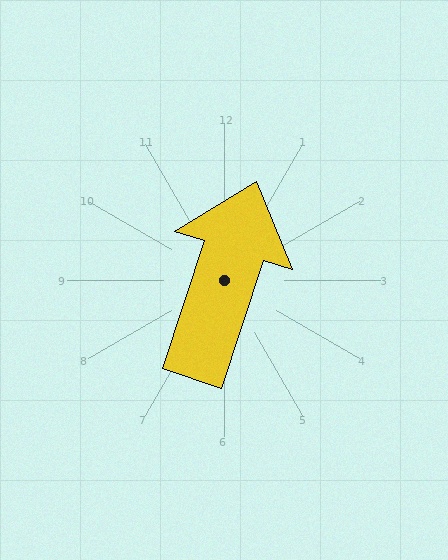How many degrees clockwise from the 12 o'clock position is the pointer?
Approximately 18 degrees.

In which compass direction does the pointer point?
North.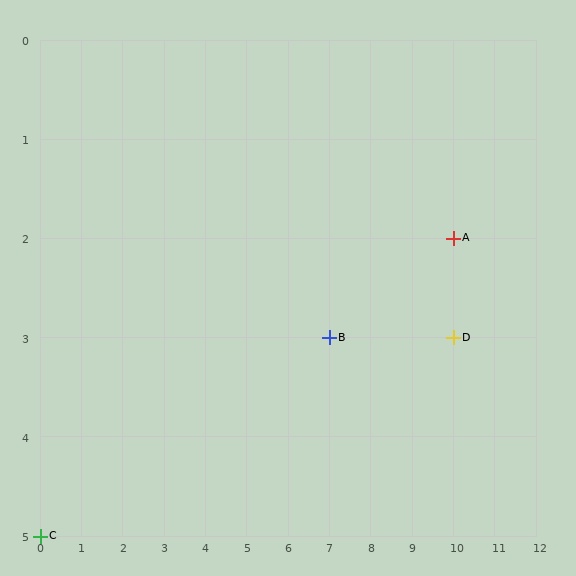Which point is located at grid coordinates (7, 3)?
Point B is at (7, 3).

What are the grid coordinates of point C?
Point C is at grid coordinates (0, 5).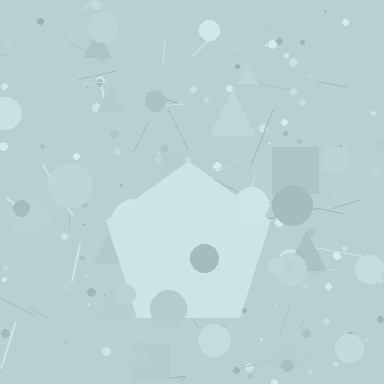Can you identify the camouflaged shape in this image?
The camouflaged shape is a pentagon.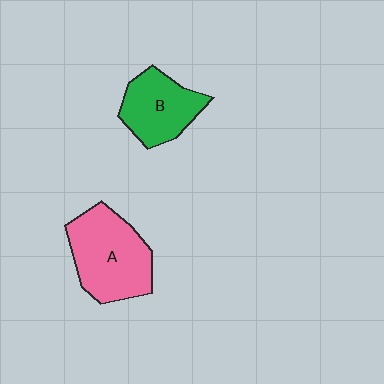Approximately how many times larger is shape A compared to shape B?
Approximately 1.4 times.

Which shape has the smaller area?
Shape B (green).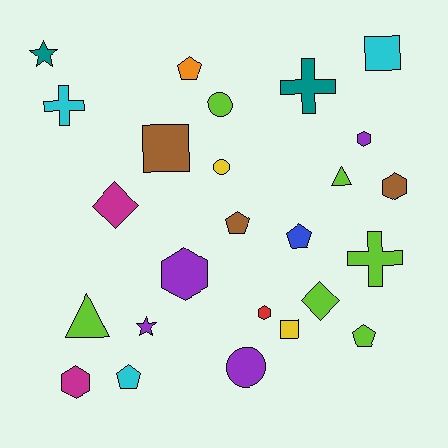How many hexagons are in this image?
There are 5 hexagons.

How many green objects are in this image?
There are no green objects.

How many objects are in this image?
There are 25 objects.